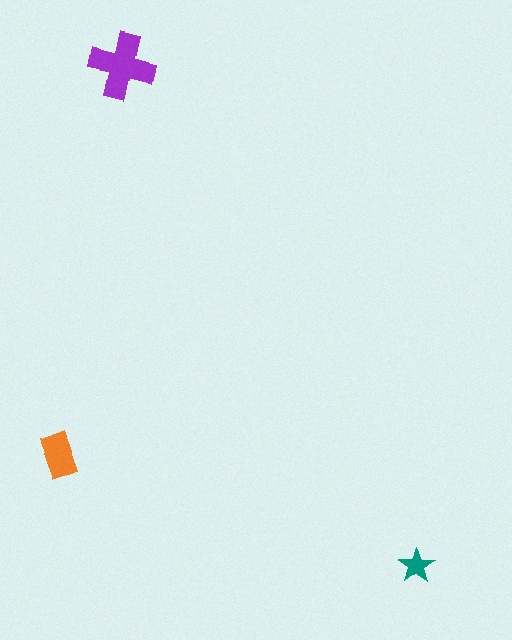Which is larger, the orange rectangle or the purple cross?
The purple cross.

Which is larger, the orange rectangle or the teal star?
The orange rectangle.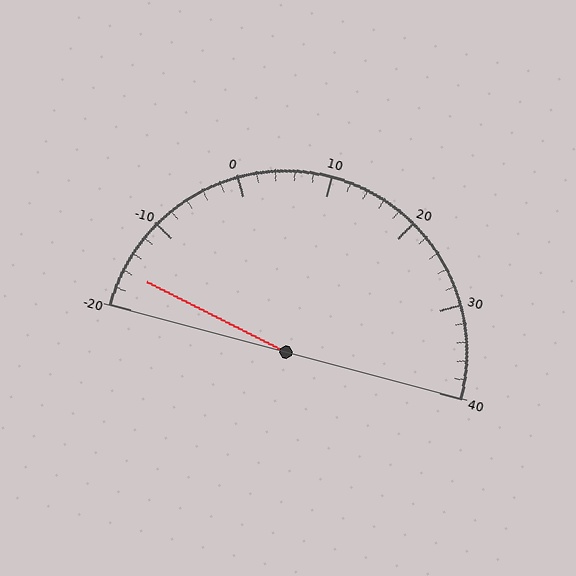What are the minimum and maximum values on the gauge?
The gauge ranges from -20 to 40.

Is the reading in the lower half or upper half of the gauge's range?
The reading is in the lower half of the range (-20 to 40).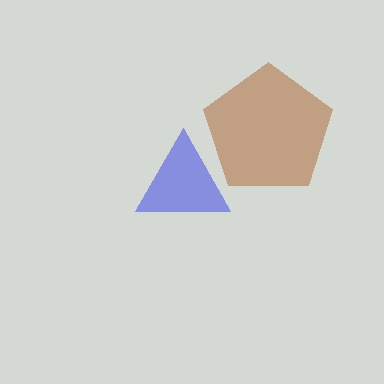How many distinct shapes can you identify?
There are 2 distinct shapes: a brown pentagon, a blue triangle.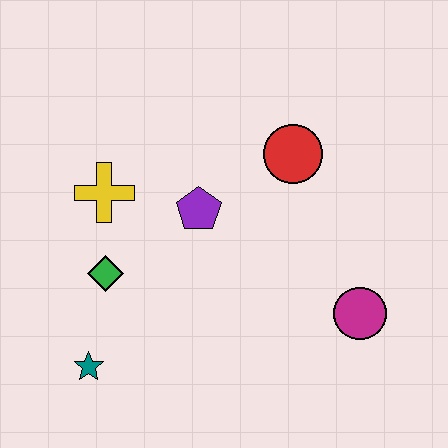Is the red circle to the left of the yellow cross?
No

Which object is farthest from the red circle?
The teal star is farthest from the red circle.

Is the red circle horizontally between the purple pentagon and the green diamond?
No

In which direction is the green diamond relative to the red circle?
The green diamond is to the left of the red circle.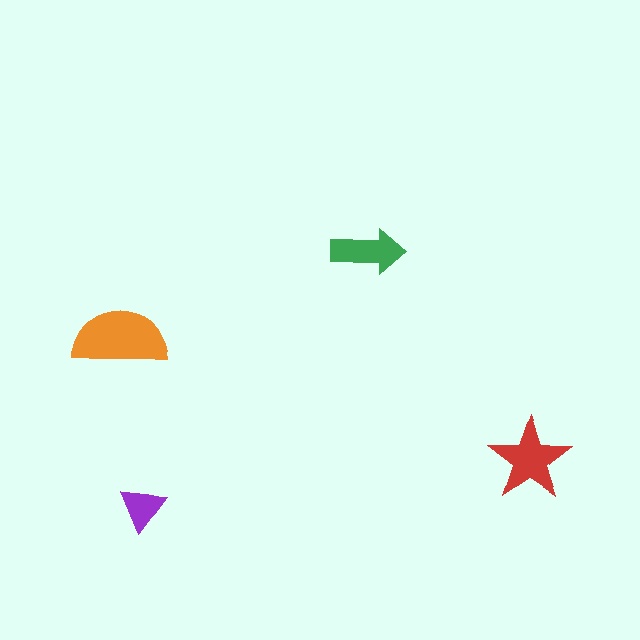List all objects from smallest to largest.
The purple triangle, the green arrow, the red star, the orange semicircle.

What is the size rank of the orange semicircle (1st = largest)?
1st.